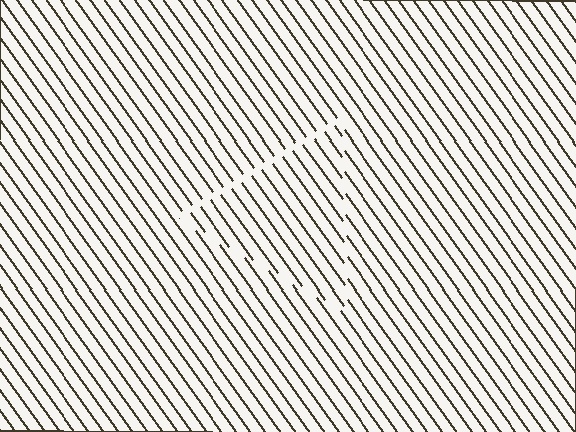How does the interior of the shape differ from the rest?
The interior of the shape contains the same grating, shifted by half a period — the contour is defined by the phase discontinuity where line-ends from the inner and outer gratings abut.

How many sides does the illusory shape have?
3 sides — the line-ends trace a triangle.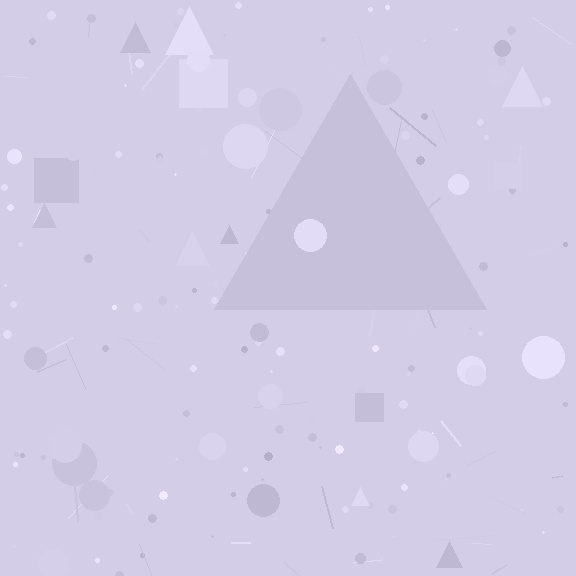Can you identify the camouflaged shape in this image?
The camouflaged shape is a triangle.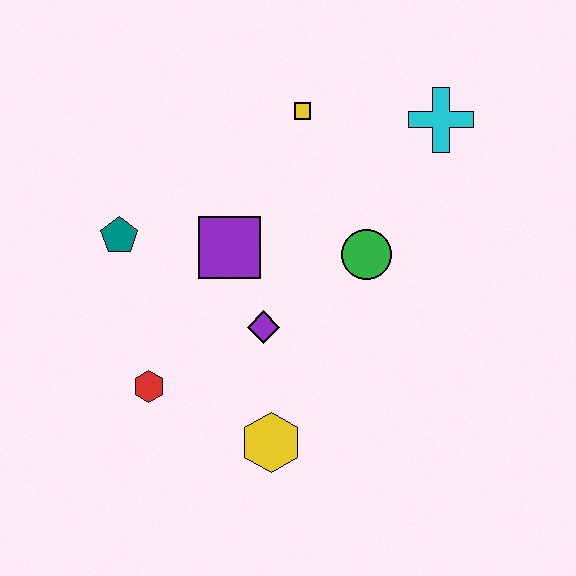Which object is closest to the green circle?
The purple diamond is closest to the green circle.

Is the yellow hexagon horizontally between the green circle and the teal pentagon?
Yes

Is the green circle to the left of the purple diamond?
No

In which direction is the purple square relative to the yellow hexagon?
The purple square is above the yellow hexagon.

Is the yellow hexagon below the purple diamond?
Yes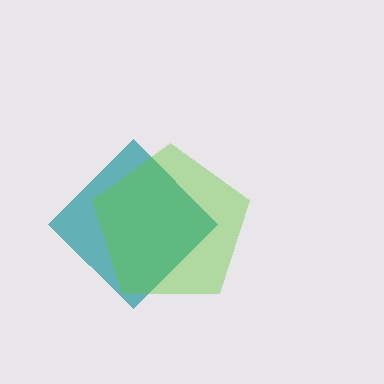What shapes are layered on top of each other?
The layered shapes are: a teal diamond, a lime pentagon.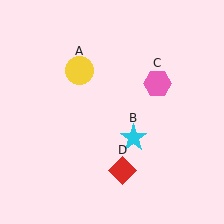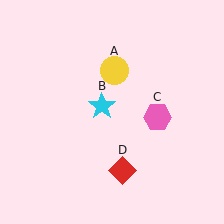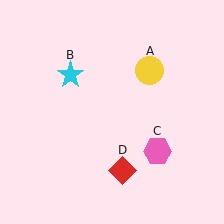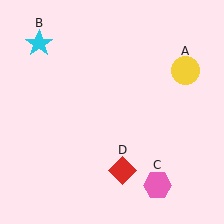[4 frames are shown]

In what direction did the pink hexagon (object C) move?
The pink hexagon (object C) moved down.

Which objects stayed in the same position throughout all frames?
Red diamond (object D) remained stationary.